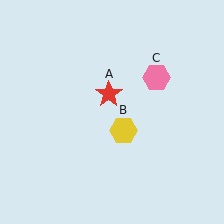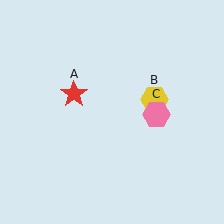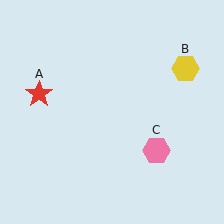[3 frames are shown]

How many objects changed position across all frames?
3 objects changed position: red star (object A), yellow hexagon (object B), pink hexagon (object C).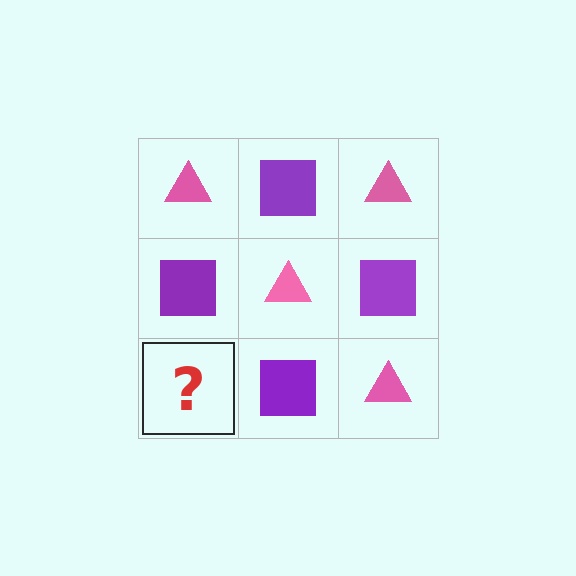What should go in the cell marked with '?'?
The missing cell should contain a pink triangle.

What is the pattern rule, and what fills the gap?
The rule is that it alternates pink triangle and purple square in a checkerboard pattern. The gap should be filled with a pink triangle.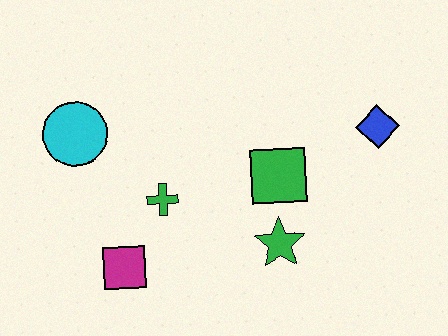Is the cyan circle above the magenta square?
Yes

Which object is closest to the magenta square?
The green cross is closest to the magenta square.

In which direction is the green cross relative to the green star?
The green cross is to the left of the green star.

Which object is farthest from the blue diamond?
The cyan circle is farthest from the blue diamond.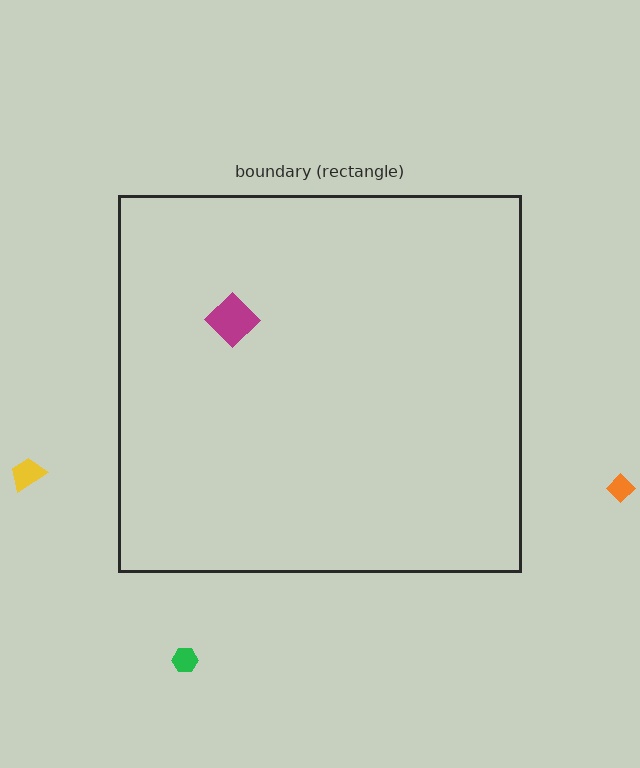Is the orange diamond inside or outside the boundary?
Outside.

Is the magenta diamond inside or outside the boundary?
Inside.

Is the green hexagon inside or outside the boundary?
Outside.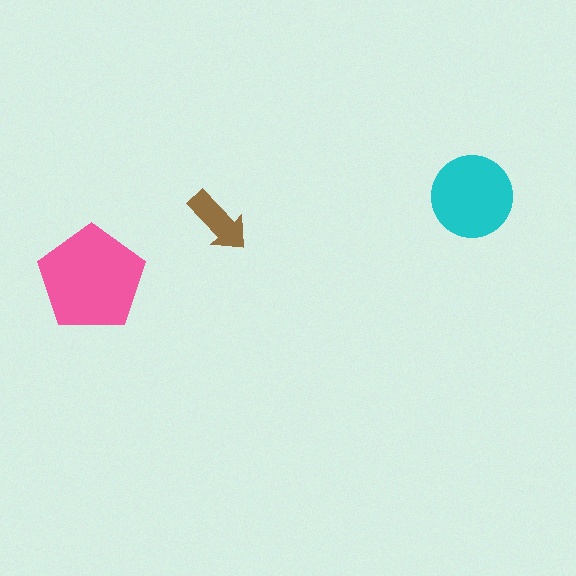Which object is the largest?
The pink pentagon.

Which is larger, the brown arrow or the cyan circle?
The cyan circle.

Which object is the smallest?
The brown arrow.